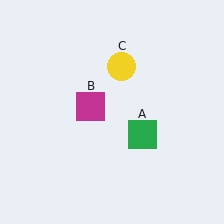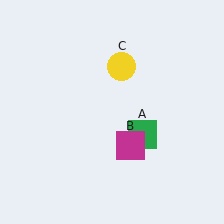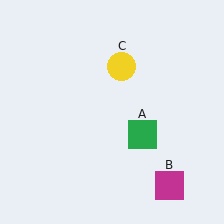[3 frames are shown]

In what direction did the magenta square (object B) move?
The magenta square (object B) moved down and to the right.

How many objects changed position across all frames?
1 object changed position: magenta square (object B).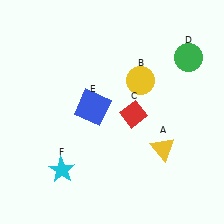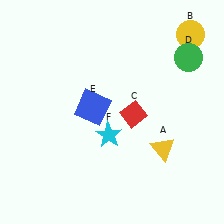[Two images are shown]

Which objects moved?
The objects that moved are: the yellow circle (B), the cyan star (F).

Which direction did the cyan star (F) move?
The cyan star (F) moved right.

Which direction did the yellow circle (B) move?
The yellow circle (B) moved right.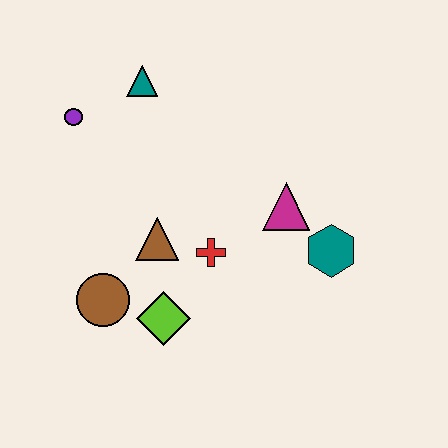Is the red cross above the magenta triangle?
No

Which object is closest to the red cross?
The brown triangle is closest to the red cross.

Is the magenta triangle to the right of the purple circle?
Yes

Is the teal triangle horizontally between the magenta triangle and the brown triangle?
No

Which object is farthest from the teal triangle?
The teal hexagon is farthest from the teal triangle.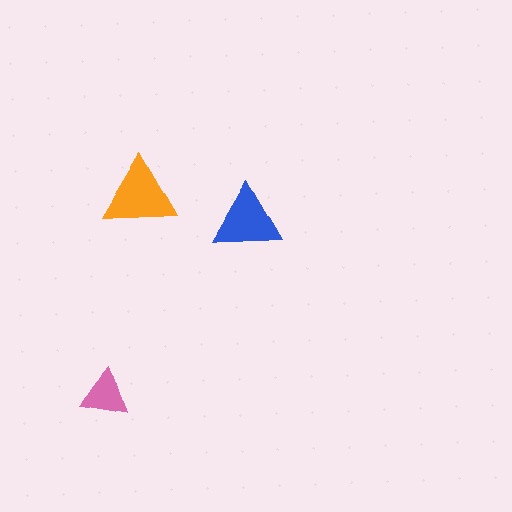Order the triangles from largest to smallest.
the orange one, the blue one, the pink one.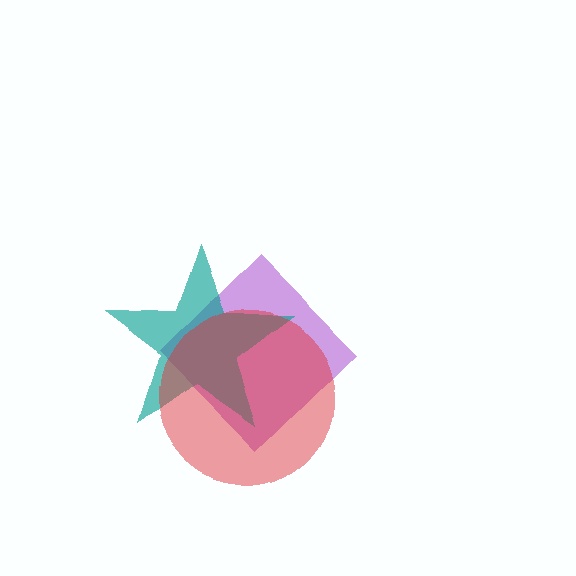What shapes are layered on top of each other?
The layered shapes are: a purple diamond, a teal star, a red circle.